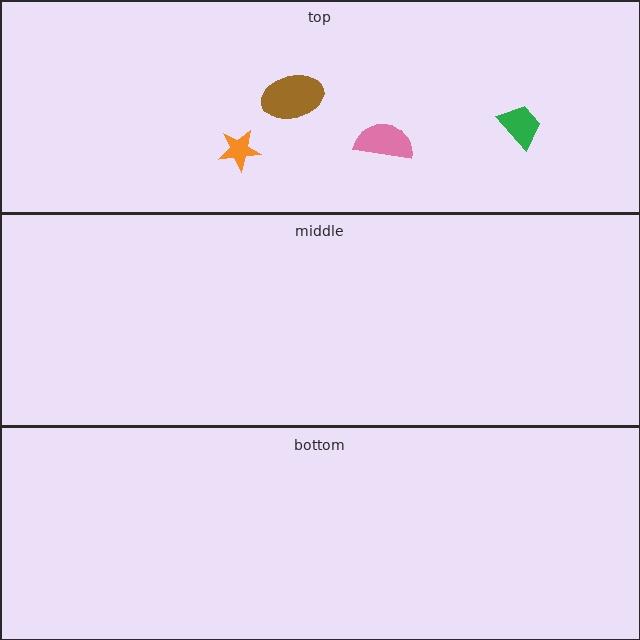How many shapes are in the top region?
4.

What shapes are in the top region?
The green trapezoid, the pink semicircle, the brown ellipse, the orange star.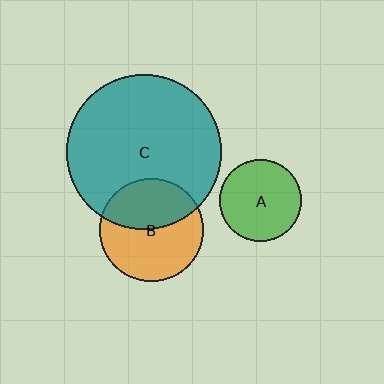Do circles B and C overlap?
Yes.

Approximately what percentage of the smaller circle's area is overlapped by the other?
Approximately 40%.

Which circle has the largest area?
Circle C (teal).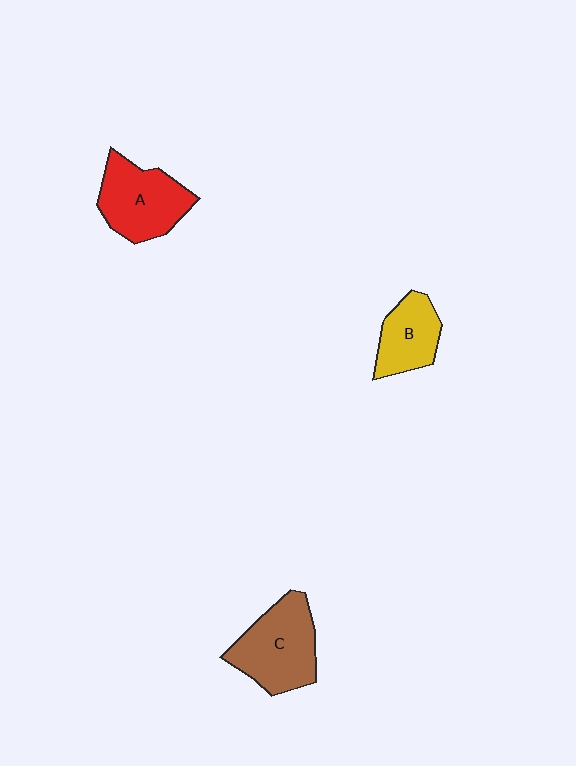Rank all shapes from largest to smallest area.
From largest to smallest: C (brown), A (red), B (yellow).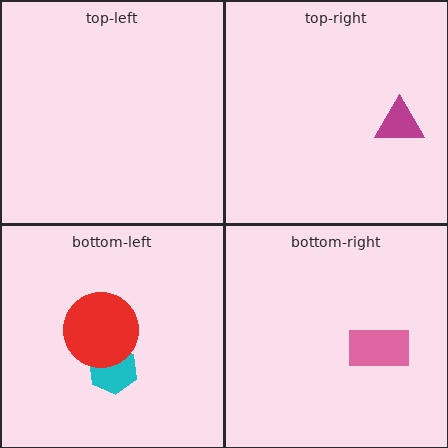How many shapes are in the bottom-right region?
1.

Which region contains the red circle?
The bottom-left region.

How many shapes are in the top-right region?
1.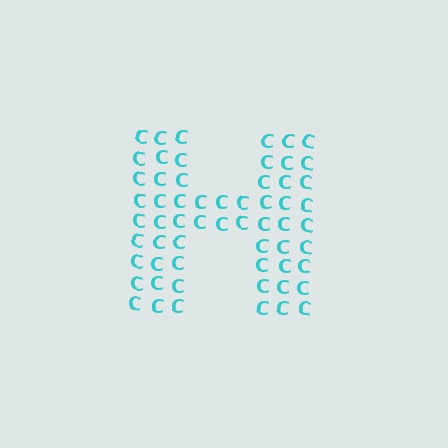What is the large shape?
The large shape is the letter H.